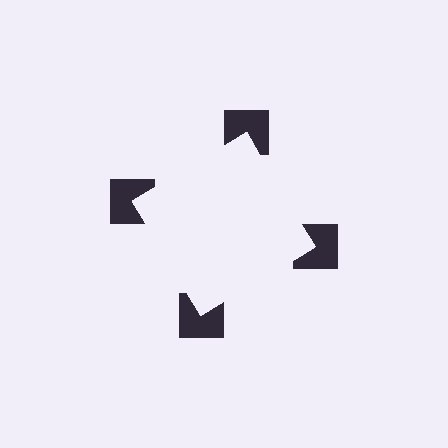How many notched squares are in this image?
There are 4 — one at each vertex of the illusory square.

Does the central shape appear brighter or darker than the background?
It typically appears slightly brighter than the background, even though no actual brightness change is drawn.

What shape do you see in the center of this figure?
An illusory square — its edges are inferred from the aligned wedge cuts in the notched squares, not physically drawn.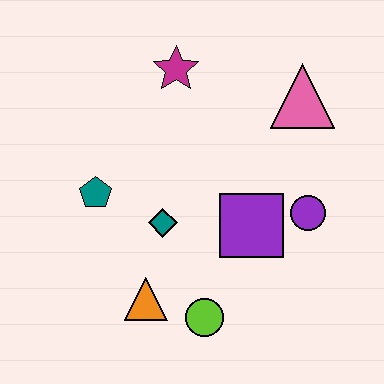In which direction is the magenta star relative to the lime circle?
The magenta star is above the lime circle.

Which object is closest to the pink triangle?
The purple circle is closest to the pink triangle.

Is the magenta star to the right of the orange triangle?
Yes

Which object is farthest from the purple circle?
The teal pentagon is farthest from the purple circle.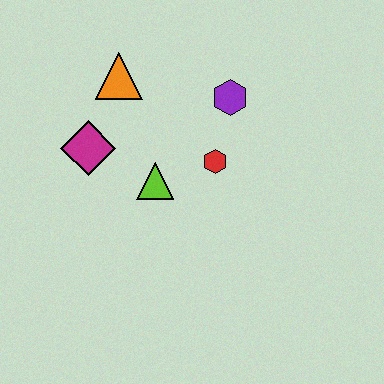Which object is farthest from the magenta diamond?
The purple hexagon is farthest from the magenta diamond.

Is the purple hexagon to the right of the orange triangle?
Yes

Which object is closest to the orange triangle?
The magenta diamond is closest to the orange triangle.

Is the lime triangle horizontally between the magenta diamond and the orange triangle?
No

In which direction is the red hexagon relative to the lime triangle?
The red hexagon is to the right of the lime triangle.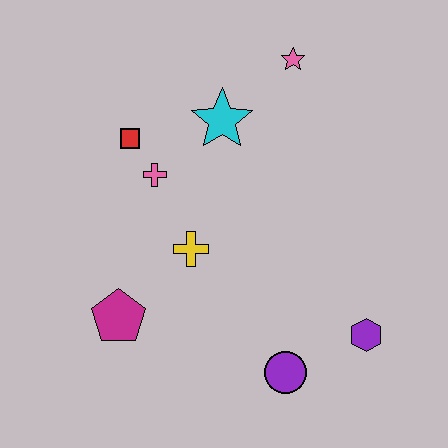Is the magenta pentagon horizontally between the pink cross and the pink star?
No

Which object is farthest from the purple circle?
The pink star is farthest from the purple circle.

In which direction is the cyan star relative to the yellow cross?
The cyan star is above the yellow cross.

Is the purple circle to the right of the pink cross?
Yes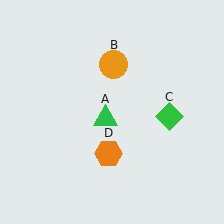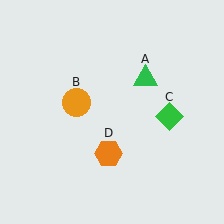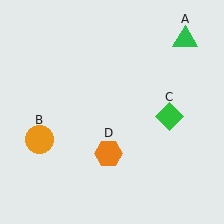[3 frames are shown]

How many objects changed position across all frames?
2 objects changed position: green triangle (object A), orange circle (object B).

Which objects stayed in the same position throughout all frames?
Green diamond (object C) and orange hexagon (object D) remained stationary.